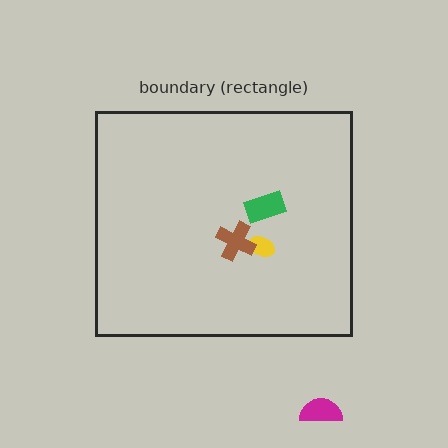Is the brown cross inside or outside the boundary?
Inside.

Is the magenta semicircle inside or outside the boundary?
Outside.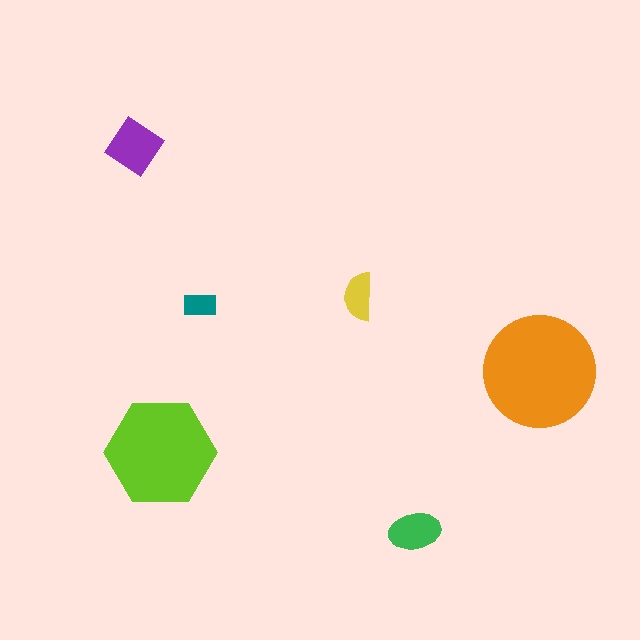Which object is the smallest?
The teal rectangle.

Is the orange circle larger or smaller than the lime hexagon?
Larger.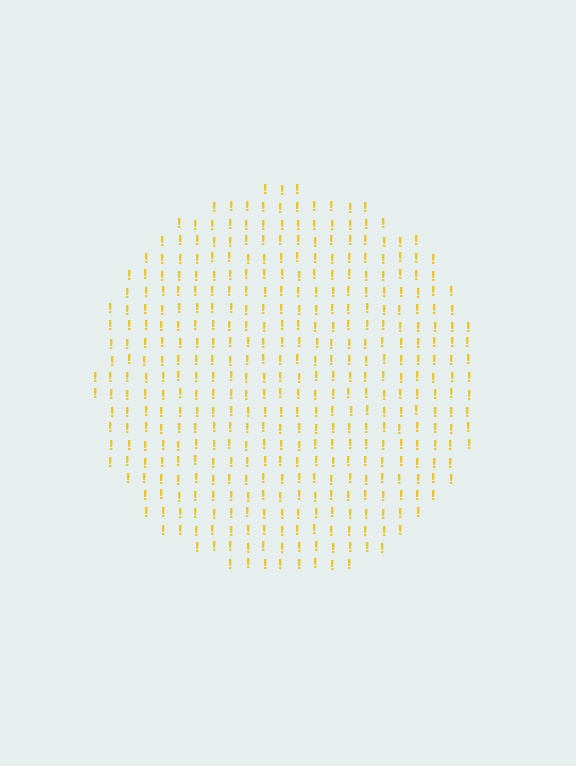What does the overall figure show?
The overall figure shows a circle.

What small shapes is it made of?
It is made of small exclamation marks.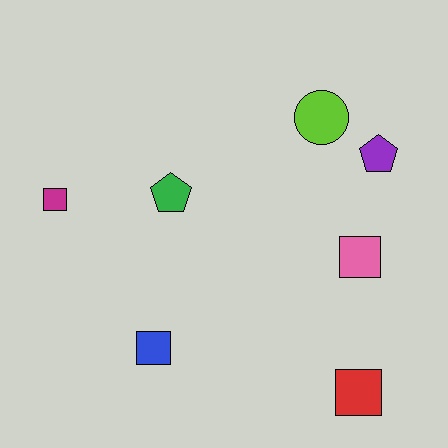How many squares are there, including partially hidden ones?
There are 4 squares.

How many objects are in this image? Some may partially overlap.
There are 7 objects.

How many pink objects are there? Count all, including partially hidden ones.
There is 1 pink object.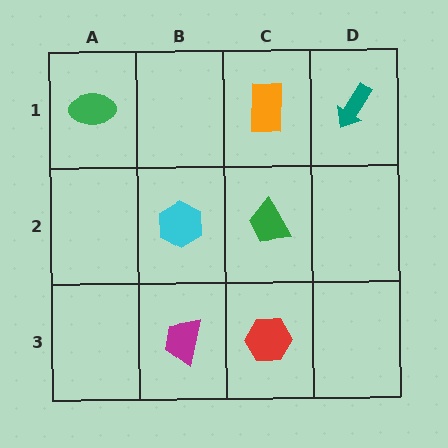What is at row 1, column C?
An orange rectangle.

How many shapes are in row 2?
2 shapes.